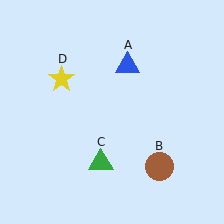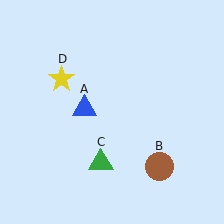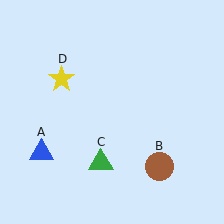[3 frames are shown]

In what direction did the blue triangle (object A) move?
The blue triangle (object A) moved down and to the left.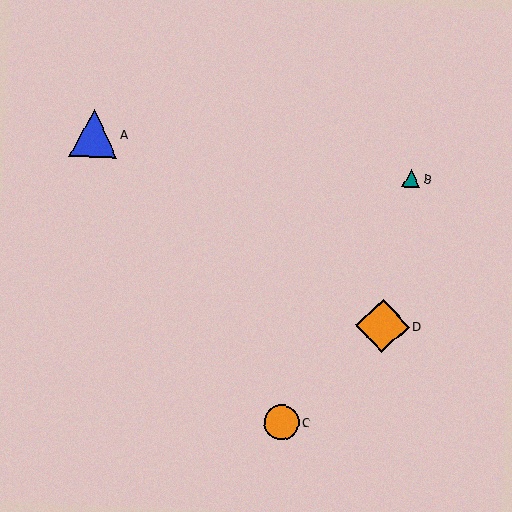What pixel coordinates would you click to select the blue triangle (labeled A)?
Click at (94, 133) to select the blue triangle A.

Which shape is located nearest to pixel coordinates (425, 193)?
The teal triangle (labeled B) at (411, 179) is nearest to that location.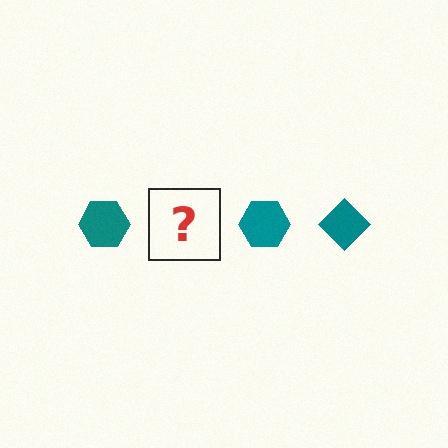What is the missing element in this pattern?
The missing element is a teal diamond.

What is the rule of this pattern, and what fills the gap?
The rule is that the pattern cycles through hexagon, diamond shapes in teal. The gap should be filled with a teal diamond.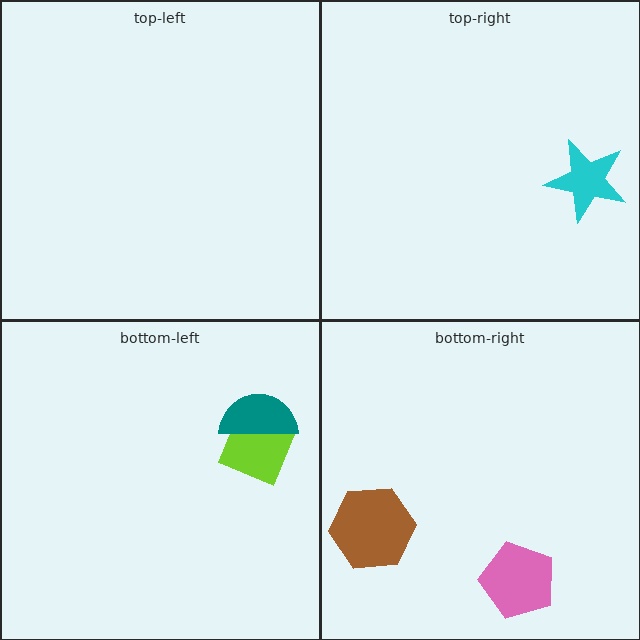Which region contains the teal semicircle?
The bottom-left region.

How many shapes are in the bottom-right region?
2.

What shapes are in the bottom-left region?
The lime diamond, the teal semicircle.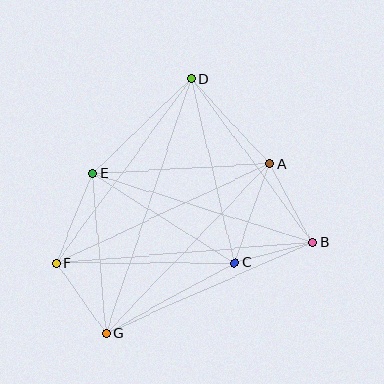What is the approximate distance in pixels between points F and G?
The distance between F and G is approximately 86 pixels.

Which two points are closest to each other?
Points B and C are closest to each other.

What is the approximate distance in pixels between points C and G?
The distance between C and G is approximately 147 pixels.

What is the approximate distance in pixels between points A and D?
The distance between A and D is approximately 116 pixels.